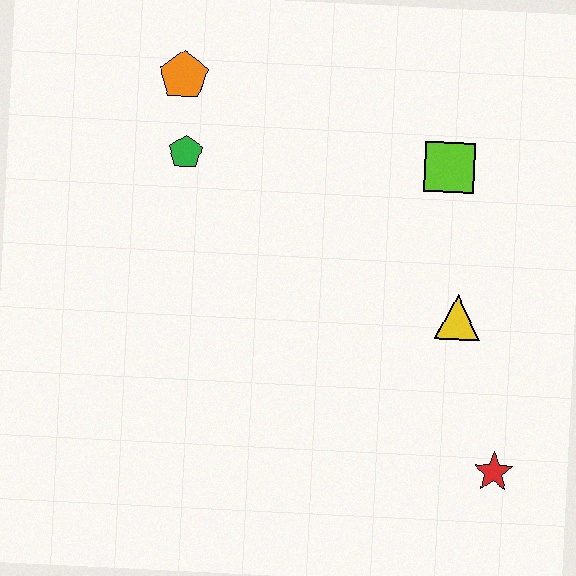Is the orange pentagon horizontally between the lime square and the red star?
No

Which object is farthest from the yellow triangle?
The orange pentagon is farthest from the yellow triangle.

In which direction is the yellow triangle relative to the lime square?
The yellow triangle is below the lime square.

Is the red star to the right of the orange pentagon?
Yes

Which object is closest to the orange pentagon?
The green pentagon is closest to the orange pentagon.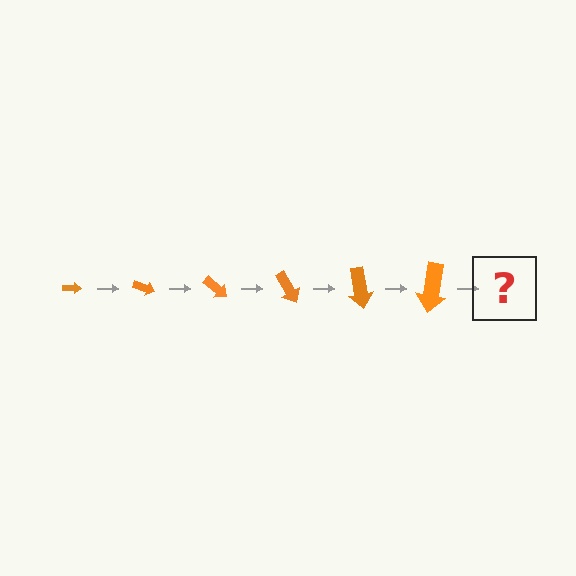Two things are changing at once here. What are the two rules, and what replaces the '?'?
The two rules are that the arrow grows larger each step and it rotates 20 degrees each step. The '?' should be an arrow, larger than the previous one and rotated 120 degrees from the start.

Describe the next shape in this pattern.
It should be an arrow, larger than the previous one and rotated 120 degrees from the start.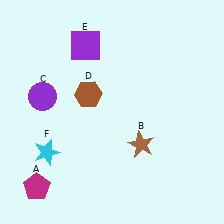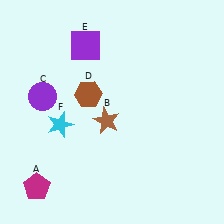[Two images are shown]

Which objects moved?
The objects that moved are: the brown star (B), the cyan star (F).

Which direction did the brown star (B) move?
The brown star (B) moved left.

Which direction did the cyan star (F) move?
The cyan star (F) moved up.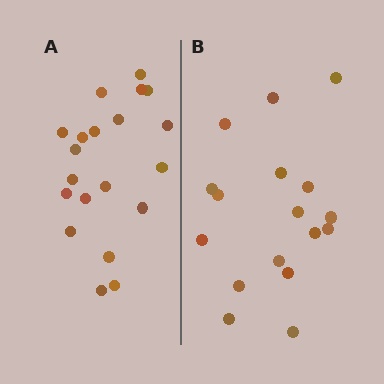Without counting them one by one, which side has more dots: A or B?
Region A (the left region) has more dots.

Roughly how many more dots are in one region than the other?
Region A has just a few more — roughly 2 or 3 more dots than region B.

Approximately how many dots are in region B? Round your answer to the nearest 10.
About 20 dots. (The exact count is 17, which rounds to 20.)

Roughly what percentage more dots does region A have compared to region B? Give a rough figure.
About 20% more.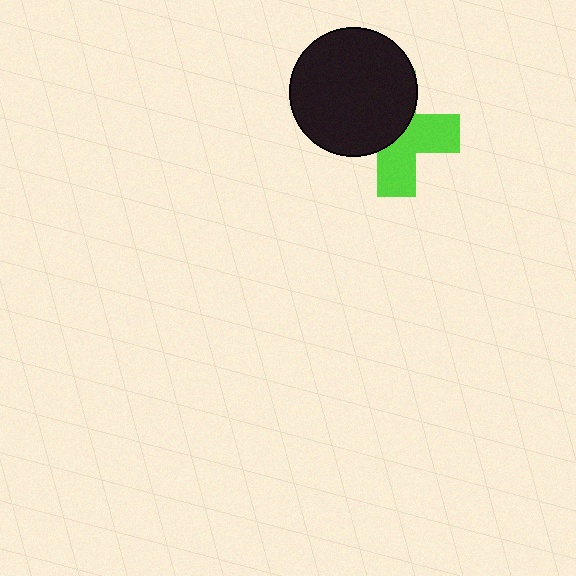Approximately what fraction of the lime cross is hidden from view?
Roughly 52% of the lime cross is hidden behind the black circle.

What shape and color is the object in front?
The object in front is a black circle.